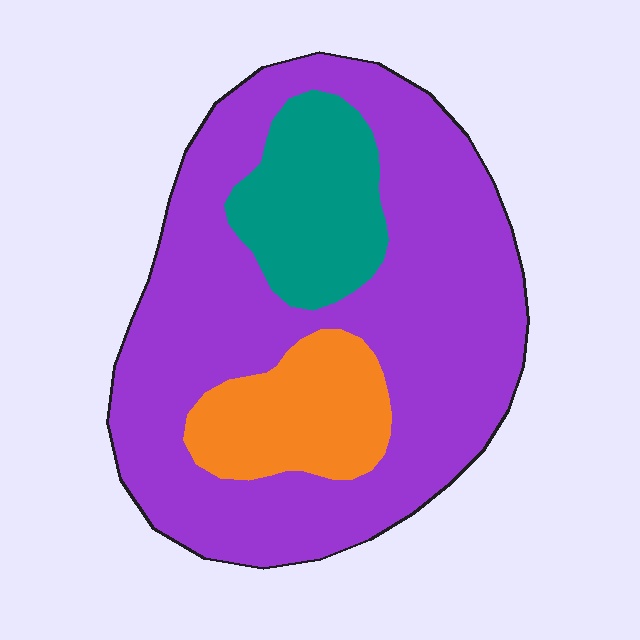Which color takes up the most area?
Purple, at roughly 70%.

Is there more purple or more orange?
Purple.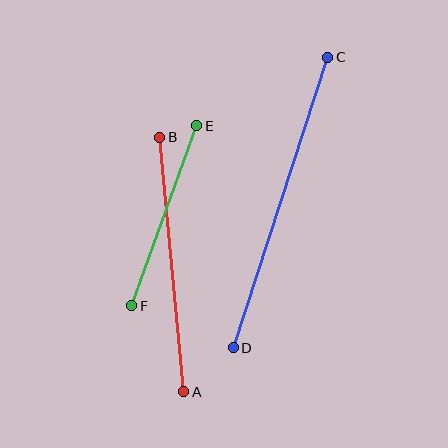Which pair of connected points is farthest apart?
Points C and D are farthest apart.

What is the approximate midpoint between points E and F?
The midpoint is at approximately (164, 216) pixels.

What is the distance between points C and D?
The distance is approximately 305 pixels.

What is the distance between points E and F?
The distance is approximately 191 pixels.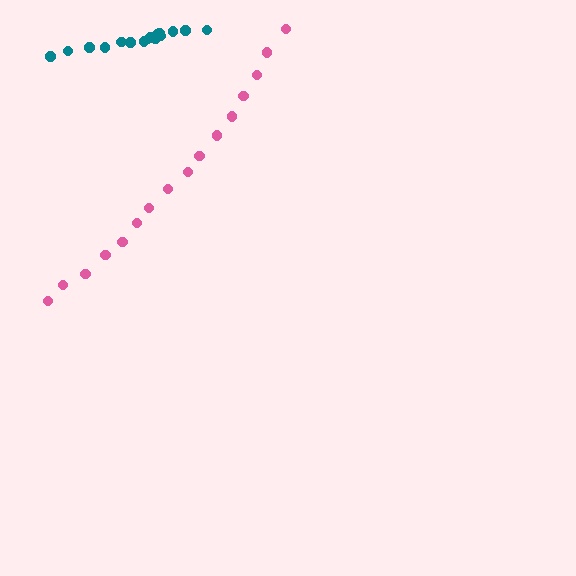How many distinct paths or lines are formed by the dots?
There are 2 distinct paths.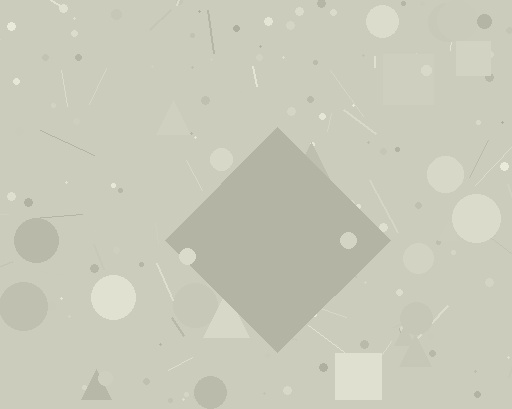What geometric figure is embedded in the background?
A diamond is embedded in the background.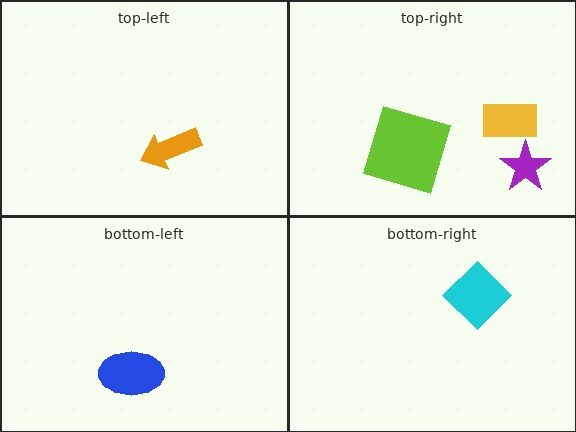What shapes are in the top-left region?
The orange arrow.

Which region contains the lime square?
The top-right region.